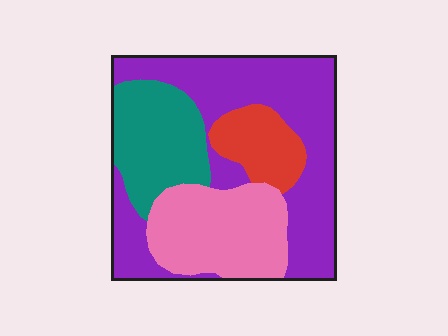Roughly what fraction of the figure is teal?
Teal takes up about one fifth (1/5) of the figure.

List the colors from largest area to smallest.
From largest to smallest: purple, pink, teal, red.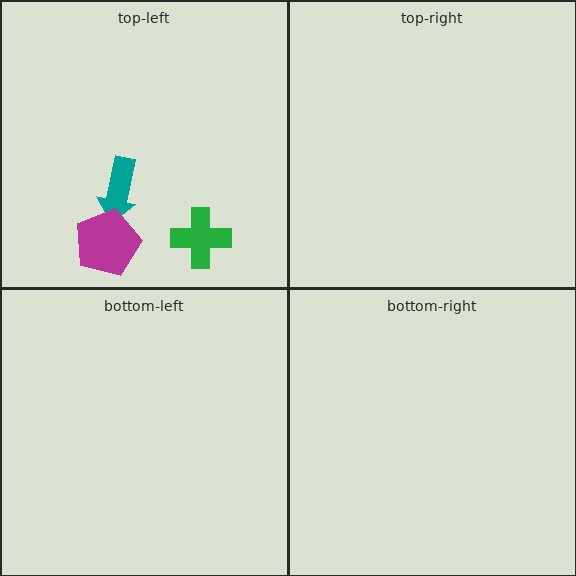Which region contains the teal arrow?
The top-left region.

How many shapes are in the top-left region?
3.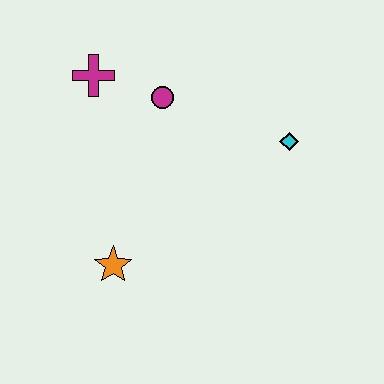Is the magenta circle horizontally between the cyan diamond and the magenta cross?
Yes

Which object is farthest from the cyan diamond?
The orange star is farthest from the cyan diamond.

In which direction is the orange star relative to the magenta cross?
The orange star is below the magenta cross.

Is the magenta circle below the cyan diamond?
No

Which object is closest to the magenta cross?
The magenta circle is closest to the magenta cross.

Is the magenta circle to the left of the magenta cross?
No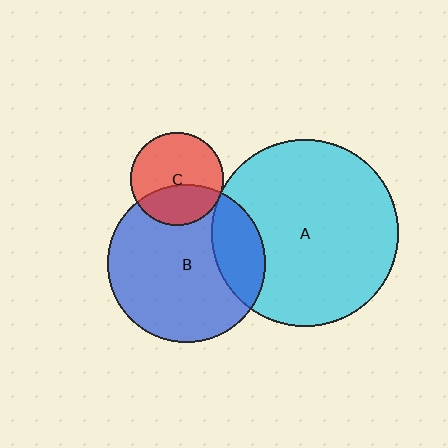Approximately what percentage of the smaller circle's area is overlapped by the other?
Approximately 20%.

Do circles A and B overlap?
Yes.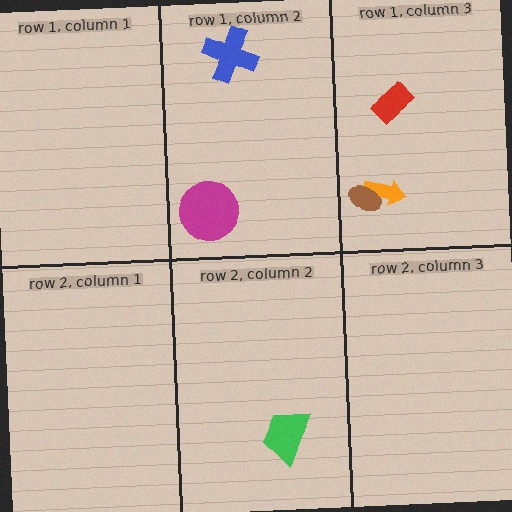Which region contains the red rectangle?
The row 1, column 3 region.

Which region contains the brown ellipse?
The row 1, column 3 region.